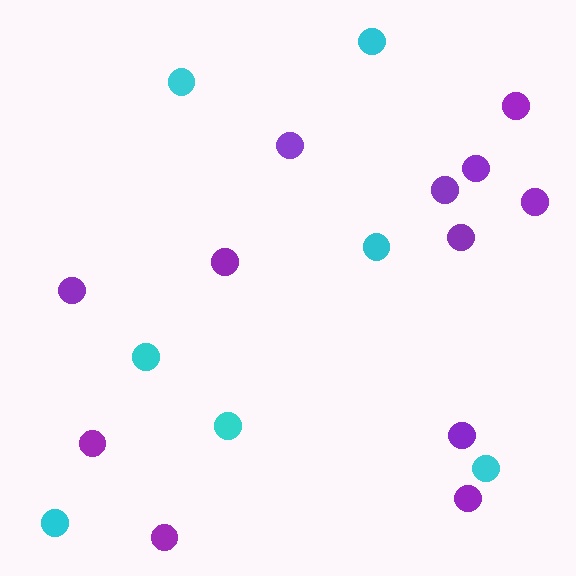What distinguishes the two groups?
There are 2 groups: one group of purple circles (12) and one group of cyan circles (7).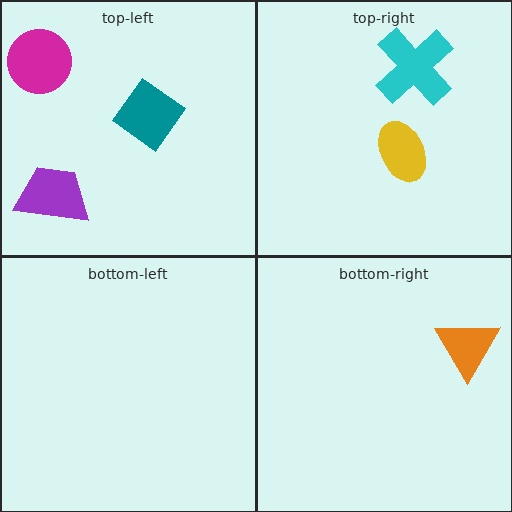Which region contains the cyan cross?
The top-right region.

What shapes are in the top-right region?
The yellow ellipse, the cyan cross.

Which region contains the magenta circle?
The top-left region.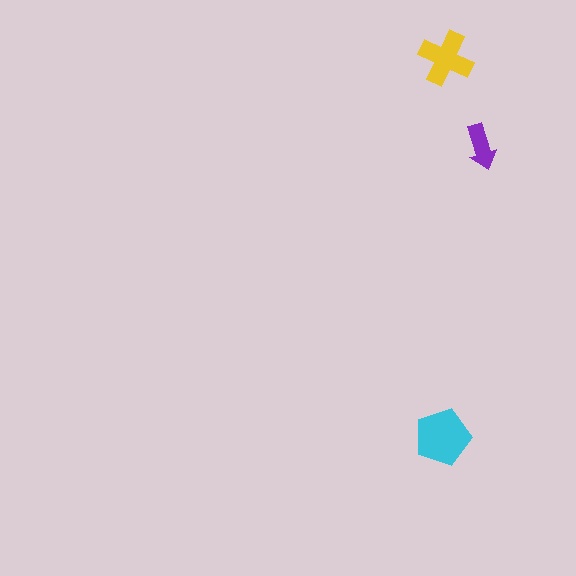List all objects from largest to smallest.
The cyan pentagon, the yellow cross, the purple arrow.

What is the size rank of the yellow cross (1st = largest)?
2nd.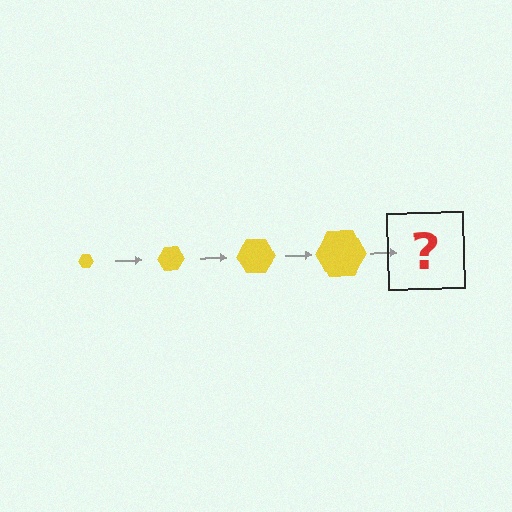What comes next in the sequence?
The next element should be a yellow hexagon, larger than the previous one.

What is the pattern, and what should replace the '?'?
The pattern is that the hexagon gets progressively larger each step. The '?' should be a yellow hexagon, larger than the previous one.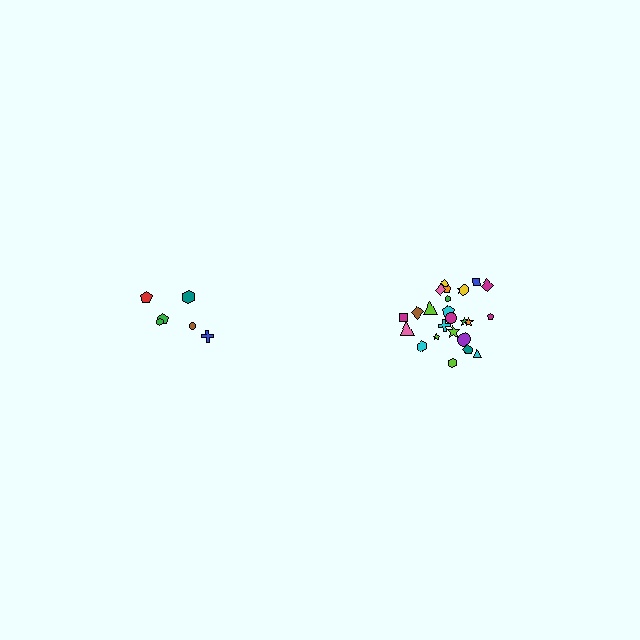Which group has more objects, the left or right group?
The right group.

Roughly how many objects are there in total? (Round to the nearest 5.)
Roughly 30 objects in total.